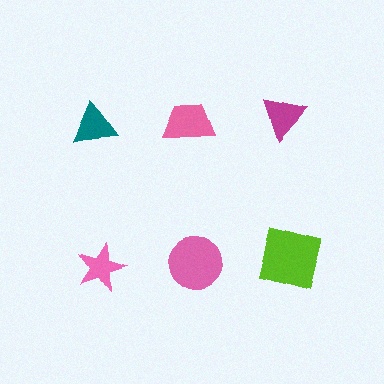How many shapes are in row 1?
3 shapes.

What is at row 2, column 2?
A pink circle.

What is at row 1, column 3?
A magenta triangle.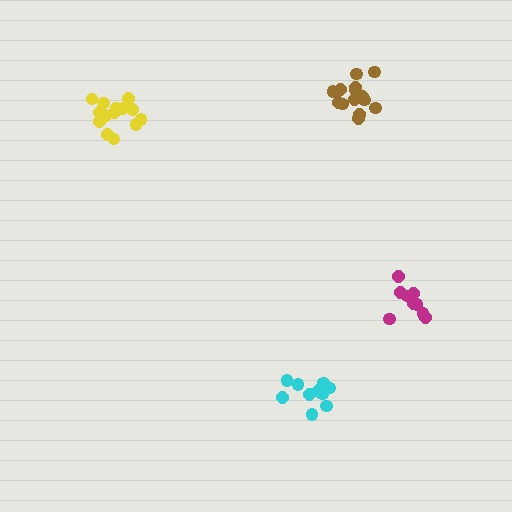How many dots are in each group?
Group 1: 9 dots, Group 2: 14 dots, Group 3: 10 dots, Group 4: 15 dots (48 total).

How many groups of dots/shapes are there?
There are 4 groups.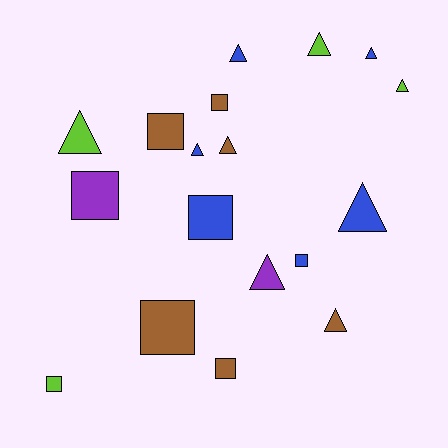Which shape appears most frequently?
Triangle, with 10 objects.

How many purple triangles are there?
There is 1 purple triangle.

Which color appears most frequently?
Brown, with 6 objects.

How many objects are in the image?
There are 18 objects.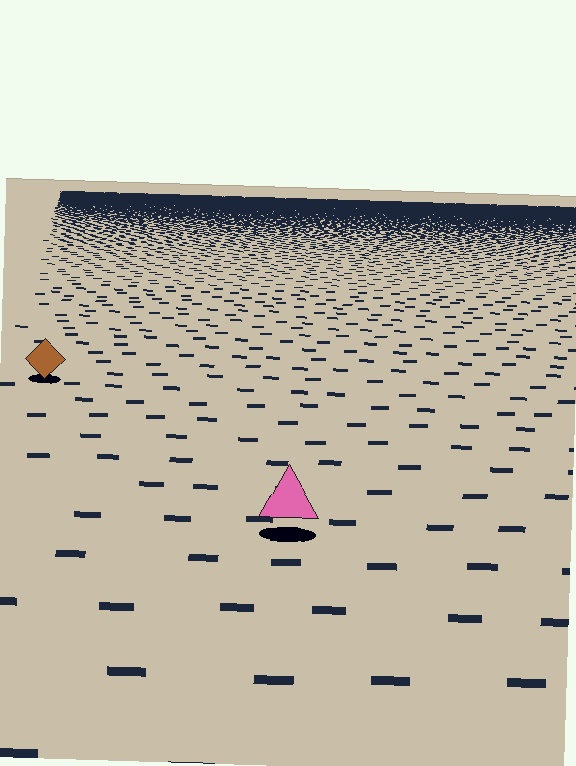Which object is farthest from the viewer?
The brown diamond is farthest from the viewer. It appears smaller and the ground texture around it is denser.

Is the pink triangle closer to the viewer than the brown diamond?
Yes. The pink triangle is closer — you can tell from the texture gradient: the ground texture is coarser near it.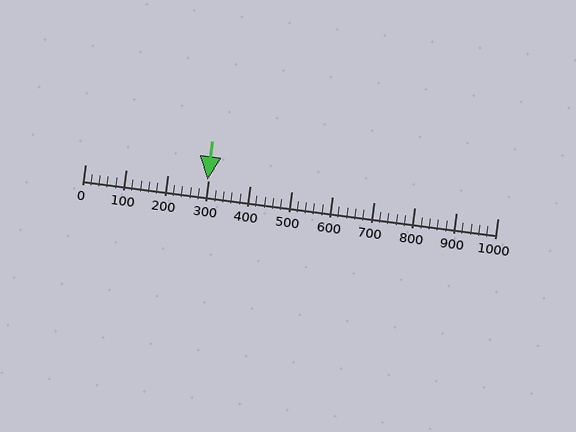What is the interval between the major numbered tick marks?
The major tick marks are spaced 100 units apart.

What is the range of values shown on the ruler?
The ruler shows values from 0 to 1000.